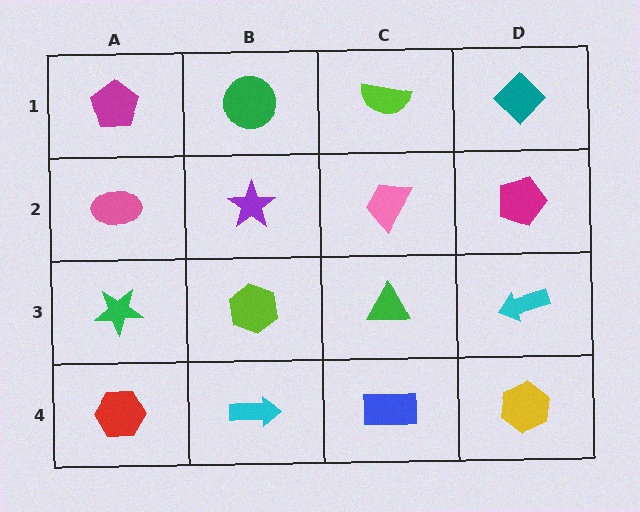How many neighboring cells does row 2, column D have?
3.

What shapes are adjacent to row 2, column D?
A teal diamond (row 1, column D), a cyan arrow (row 3, column D), a pink trapezoid (row 2, column C).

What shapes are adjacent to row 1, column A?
A pink ellipse (row 2, column A), a green circle (row 1, column B).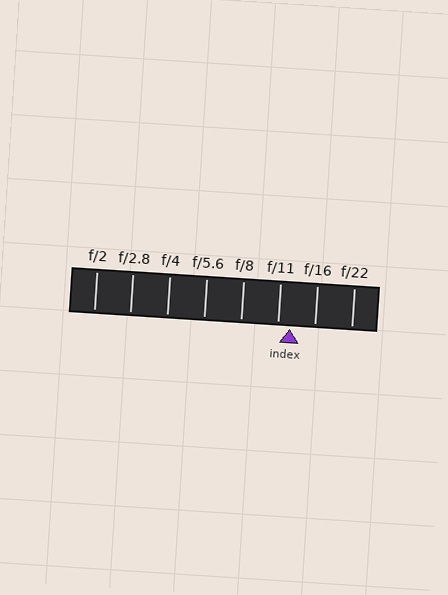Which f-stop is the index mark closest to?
The index mark is closest to f/11.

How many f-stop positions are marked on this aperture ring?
There are 8 f-stop positions marked.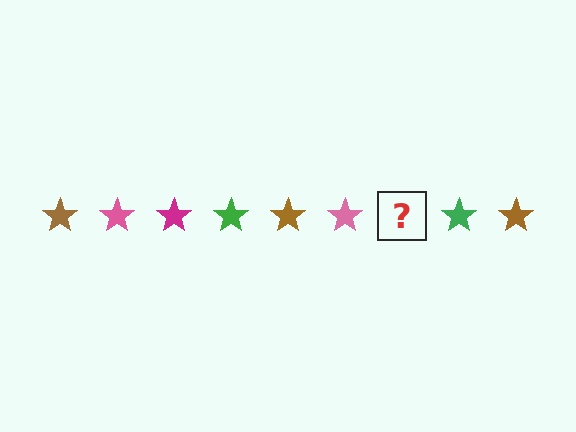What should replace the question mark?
The question mark should be replaced with a magenta star.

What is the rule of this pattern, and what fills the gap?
The rule is that the pattern cycles through brown, pink, magenta, green stars. The gap should be filled with a magenta star.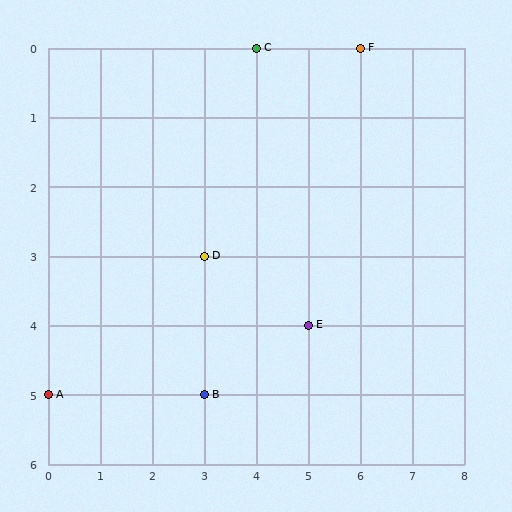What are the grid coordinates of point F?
Point F is at grid coordinates (6, 0).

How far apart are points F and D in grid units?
Points F and D are 3 columns and 3 rows apart (about 4.2 grid units diagonally).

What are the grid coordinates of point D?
Point D is at grid coordinates (3, 3).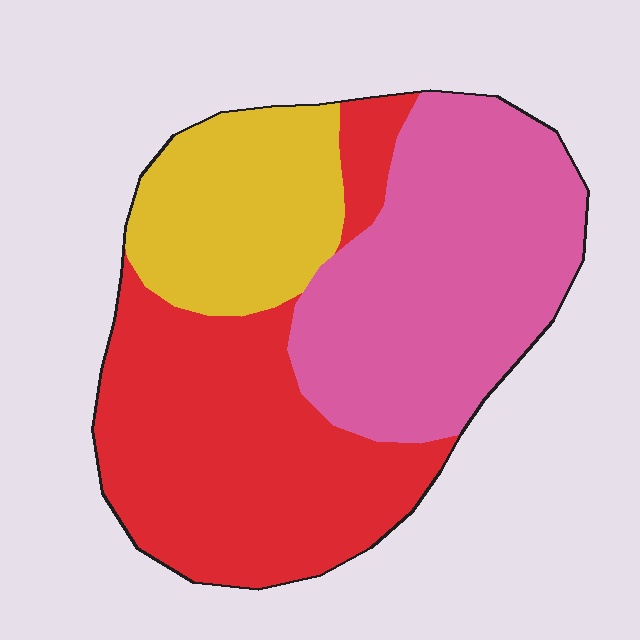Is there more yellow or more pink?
Pink.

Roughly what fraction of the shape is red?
Red takes up about two fifths (2/5) of the shape.